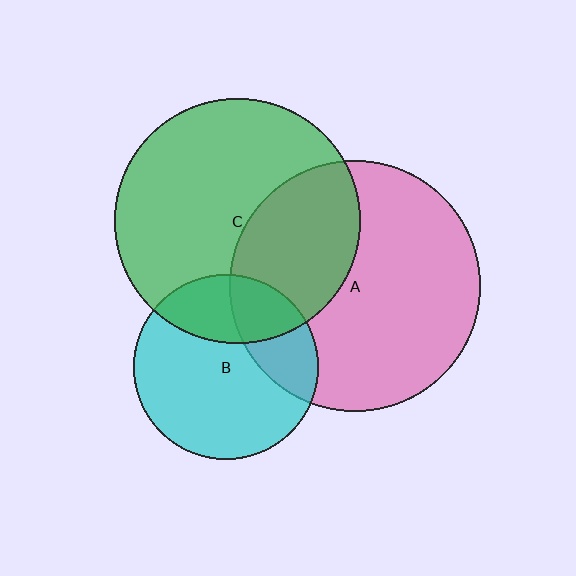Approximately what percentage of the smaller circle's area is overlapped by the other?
Approximately 25%.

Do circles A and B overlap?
Yes.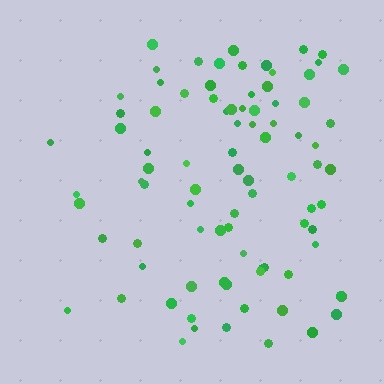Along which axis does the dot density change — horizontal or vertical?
Horizontal.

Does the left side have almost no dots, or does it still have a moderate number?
Still a moderate number, just noticeably fewer than the right.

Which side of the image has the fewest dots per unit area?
The left.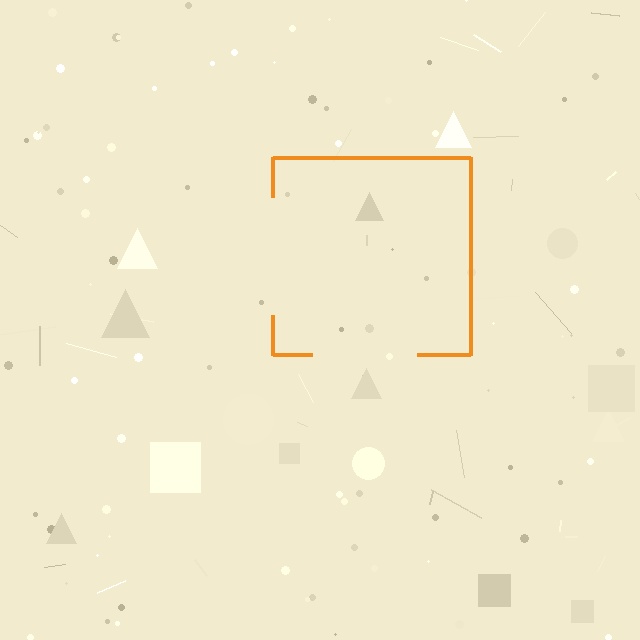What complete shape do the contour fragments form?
The contour fragments form a square.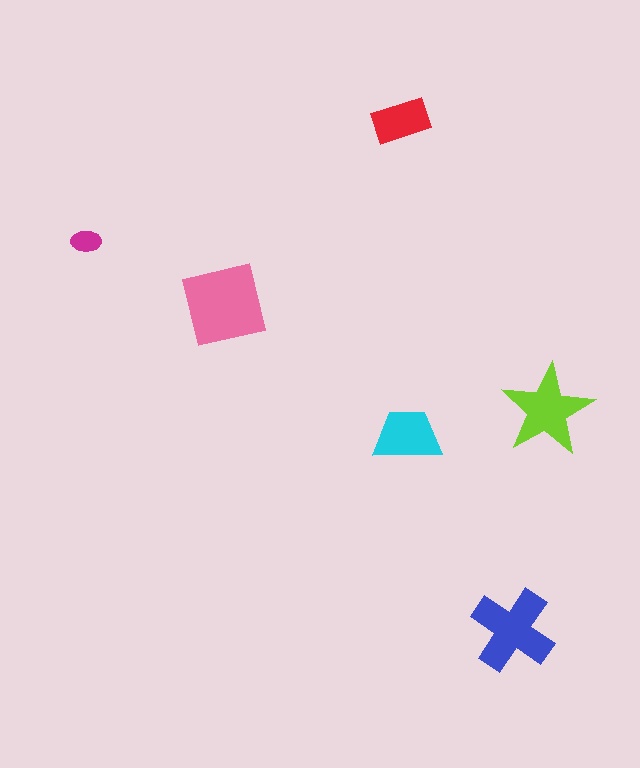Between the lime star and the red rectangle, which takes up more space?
The lime star.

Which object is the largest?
The pink square.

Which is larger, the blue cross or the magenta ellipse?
The blue cross.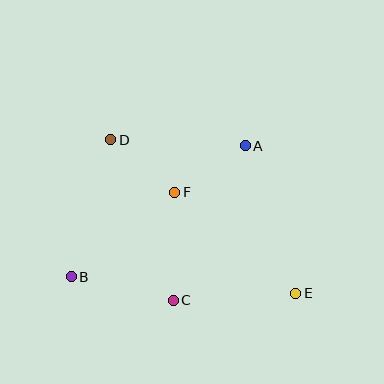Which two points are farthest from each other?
Points D and E are farthest from each other.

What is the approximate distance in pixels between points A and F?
The distance between A and F is approximately 84 pixels.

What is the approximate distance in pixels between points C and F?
The distance between C and F is approximately 108 pixels.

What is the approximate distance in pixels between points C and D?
The distance between C and D is approximately 172 pixels.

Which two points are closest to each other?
Points D and F are closest to each other.